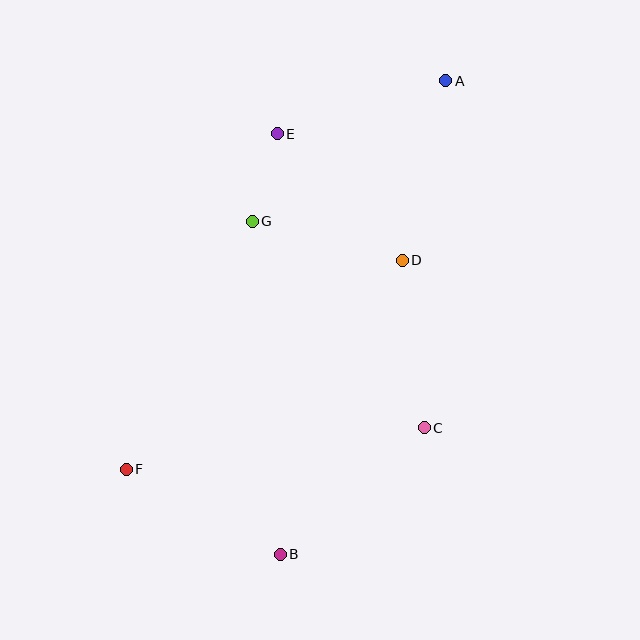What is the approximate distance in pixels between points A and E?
The distance between A and E is approximately 177 pixels.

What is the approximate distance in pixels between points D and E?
The distance between D and E is approximately 178 pixels.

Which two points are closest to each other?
Points E and G are closest to each other.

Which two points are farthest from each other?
Points A and F are farthest from each other.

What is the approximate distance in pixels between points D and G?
The distance between D and G is approximately 155 pixels.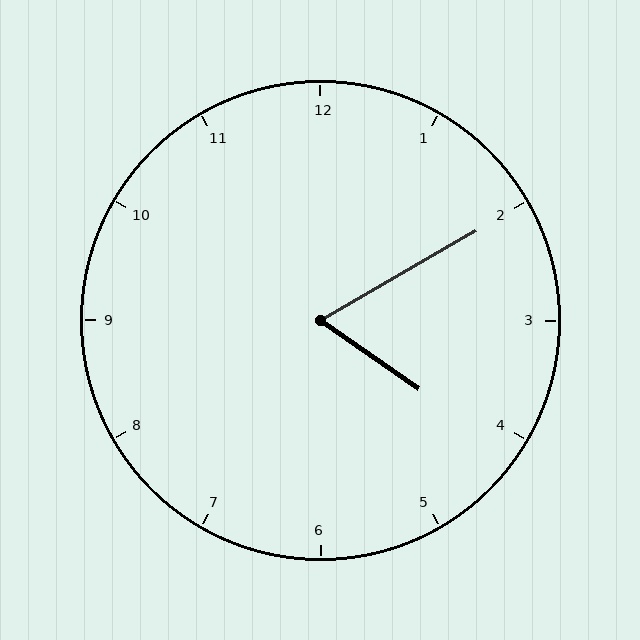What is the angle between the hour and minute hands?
Approximately 65 degrees.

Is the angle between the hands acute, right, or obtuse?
It is acute.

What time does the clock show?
4:10.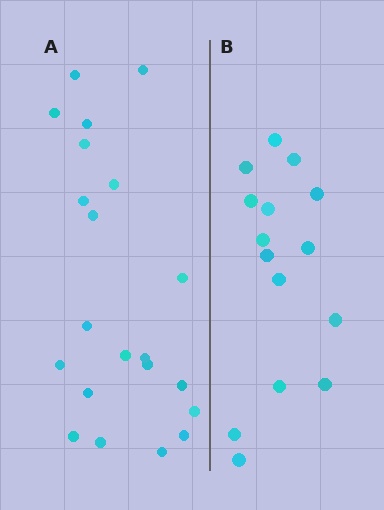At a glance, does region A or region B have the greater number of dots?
Region A (the left region) has more dots.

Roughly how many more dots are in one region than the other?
Region A has about 6 more dots than region B.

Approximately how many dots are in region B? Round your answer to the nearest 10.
About 20 dots. (The exact count is 15, which rounds to 20.)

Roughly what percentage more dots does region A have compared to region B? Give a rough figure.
About 40% more.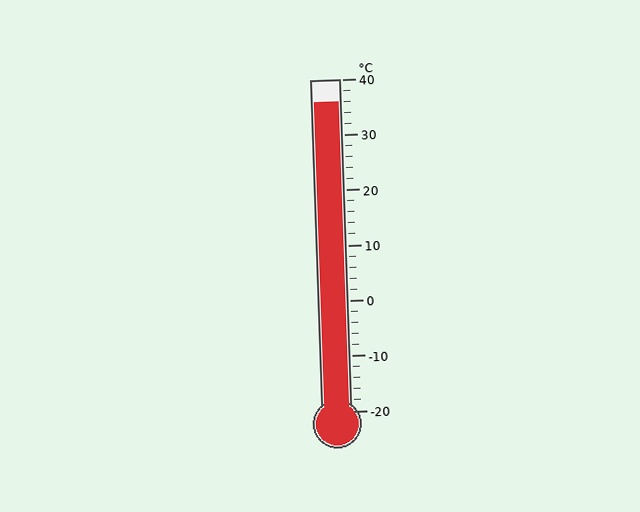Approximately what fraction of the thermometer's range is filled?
The thermometer is filled to approximately 95% of its range.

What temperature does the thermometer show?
The thermometer shows approximately 36°C.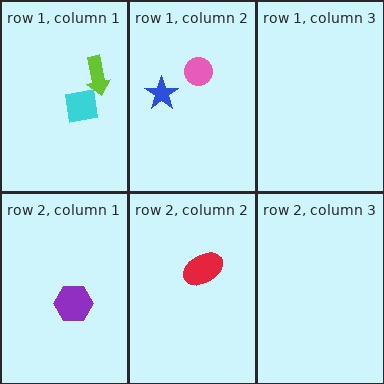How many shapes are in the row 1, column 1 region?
2.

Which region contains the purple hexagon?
The row 2, column 1 region.